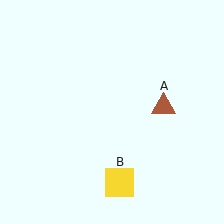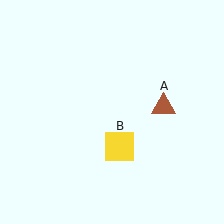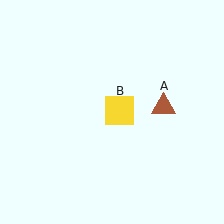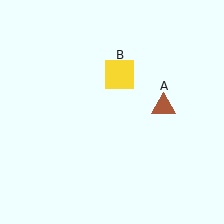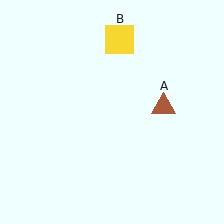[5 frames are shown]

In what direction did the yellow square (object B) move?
The yellow square (object B) moved up.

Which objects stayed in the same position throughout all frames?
Brown triangle (object A) remained stationary.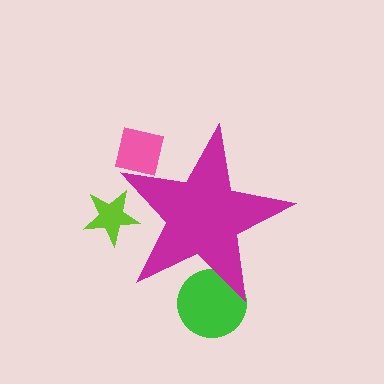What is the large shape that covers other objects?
A magenta star.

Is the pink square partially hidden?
Yes, the pink square is partially hidden behind the magenta star.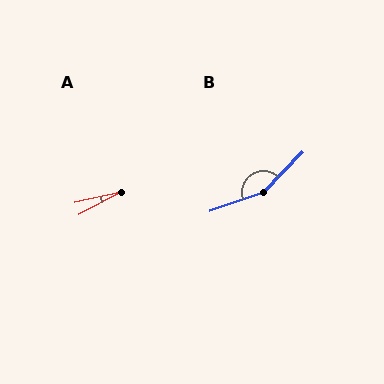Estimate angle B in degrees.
Approximately 153 degrees.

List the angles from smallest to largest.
A (15°), B (153°).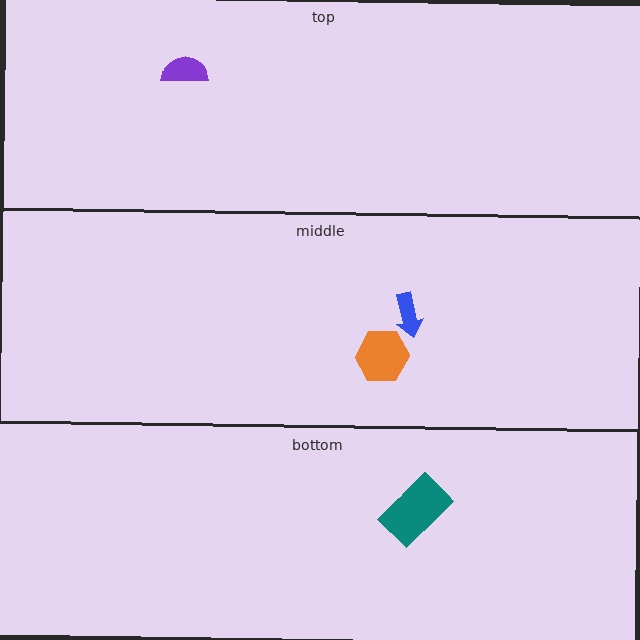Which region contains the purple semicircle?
The top region.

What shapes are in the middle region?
The orange hexagon, the blue arrow.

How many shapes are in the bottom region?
1.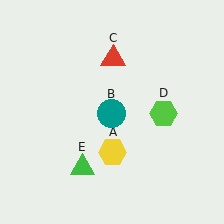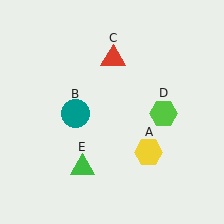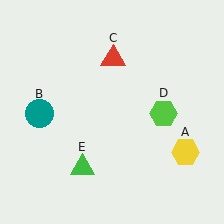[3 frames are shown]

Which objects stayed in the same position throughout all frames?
Red triangle (object C) and lime hexagon (object D) and green triangle (object E) remained stationary.